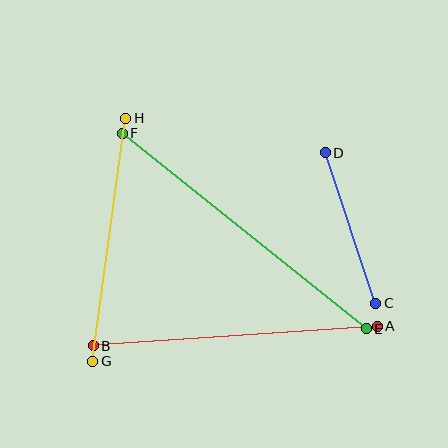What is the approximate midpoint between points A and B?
The midpoint is at approximately (235, 336) pixels.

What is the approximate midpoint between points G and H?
The midpoint is at approximately (109, 240) pixels.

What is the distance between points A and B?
The distance is approximately 285 pixels.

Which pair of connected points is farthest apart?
Points E and F are farthest apart.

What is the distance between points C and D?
The distance is approximately 159 pixels.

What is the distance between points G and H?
The distance is approximately 245 pixels.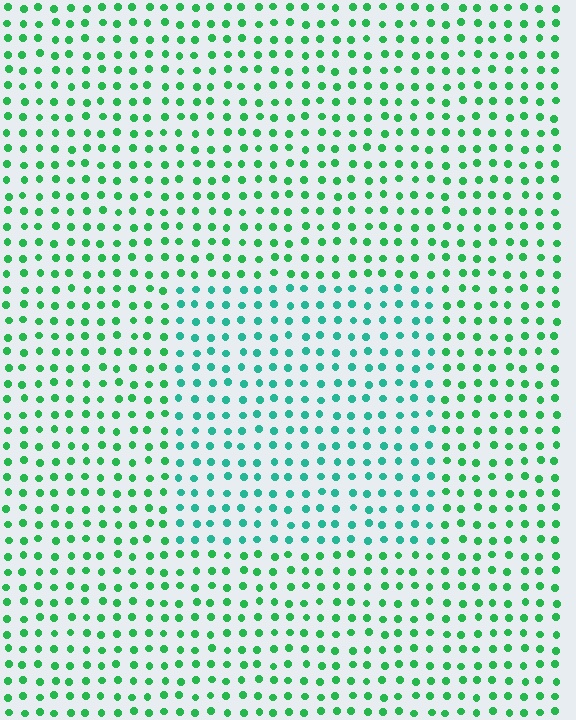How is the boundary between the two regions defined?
The boundary is defined purely by a slight shift in hue (about 30 degrees). Spacing, size, and orientation are identical on both sides.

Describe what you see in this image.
The image is filled with small green elements in a uniform arrangement. A rectangle-shaped region is visible where the elements are tinted to a slightly different hue, forming a subtle color boundary.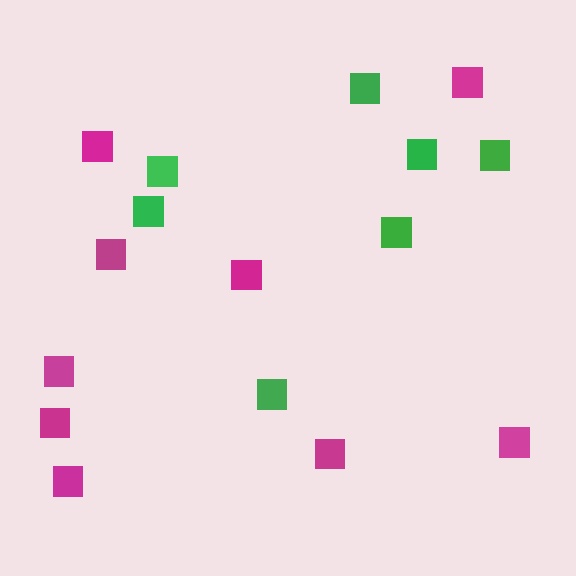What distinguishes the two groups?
There are 2 groups: one group of magenta squares (9) and one group of green squares (7).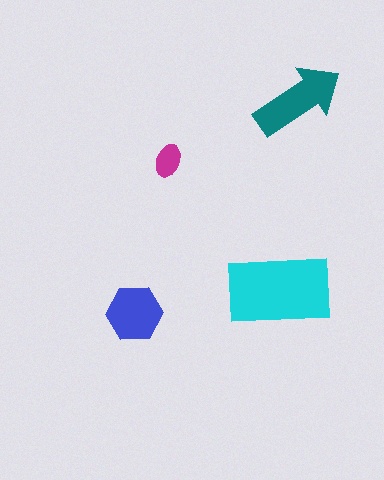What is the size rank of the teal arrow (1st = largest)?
2nd.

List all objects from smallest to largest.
The magenta ellipse, the blue hexagon, the teal arrow, the cyan rectangle.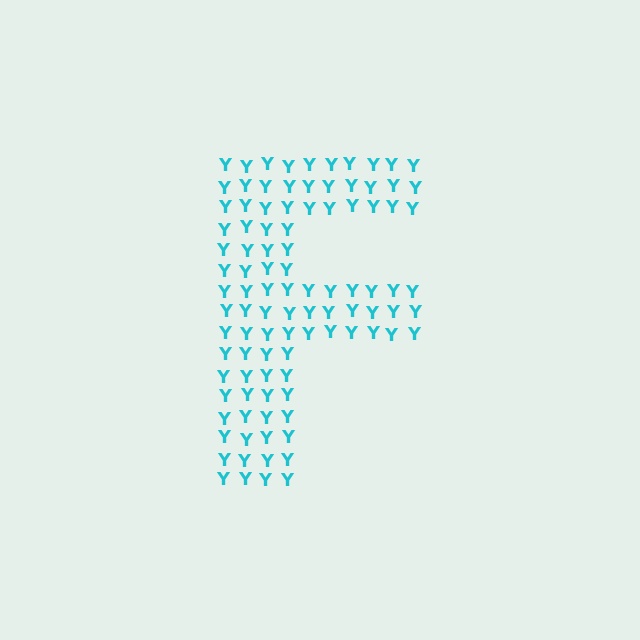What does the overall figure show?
The overall figure shows the letter F.